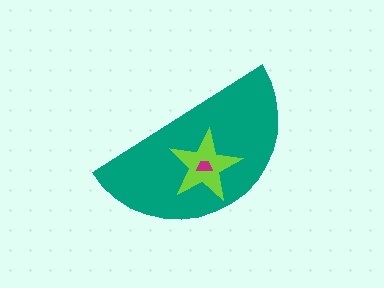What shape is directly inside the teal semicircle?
The lime star.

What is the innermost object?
The magenta trapezoid.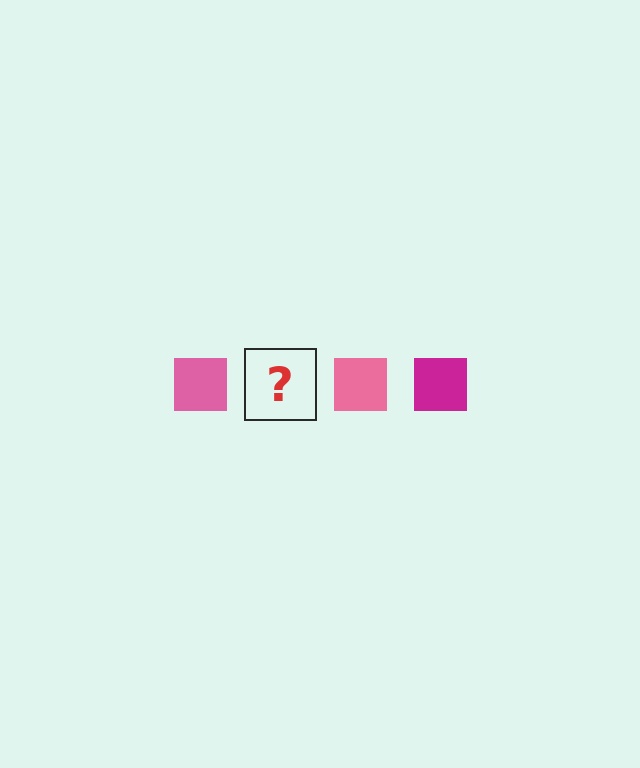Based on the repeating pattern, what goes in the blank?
The blank should be a magenta square.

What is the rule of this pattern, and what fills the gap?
The rule is that the pattern cycles through pink, magenta squares. The gap should be filled with a magenta square.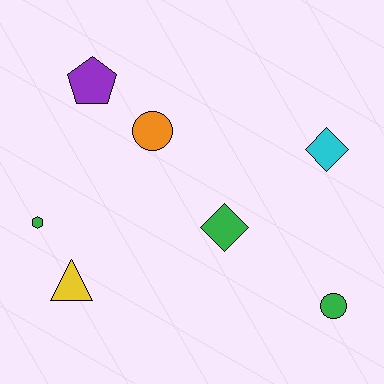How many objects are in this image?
There are 7 objects.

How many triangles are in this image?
There is 1 triangle.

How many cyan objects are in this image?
There is 1 cyan object.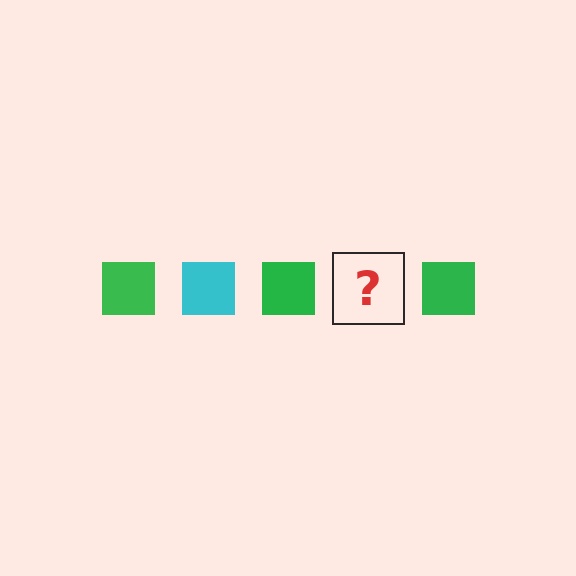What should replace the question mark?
The question mark should be replaced with a cyan square.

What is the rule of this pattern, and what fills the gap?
The rule is that the pattern cycles through green, cyan squares. The gap should be filled with a cyan square.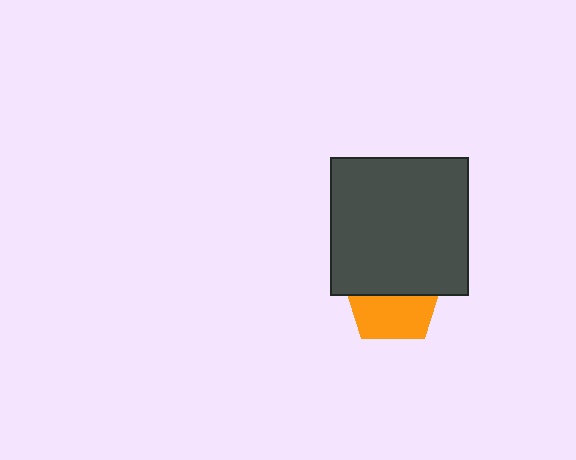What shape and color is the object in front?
The object in front is a dark gray square.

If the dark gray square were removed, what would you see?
You would see the complete orange pentagon.